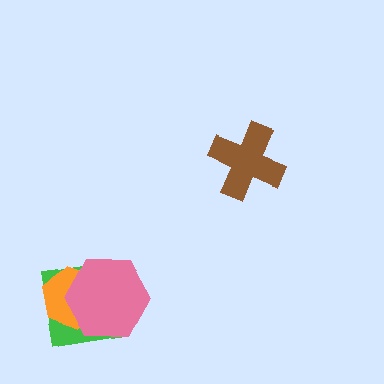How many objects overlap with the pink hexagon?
2 objects overlap with the pink hexagon.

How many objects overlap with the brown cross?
0 objects overlap with the brown cross.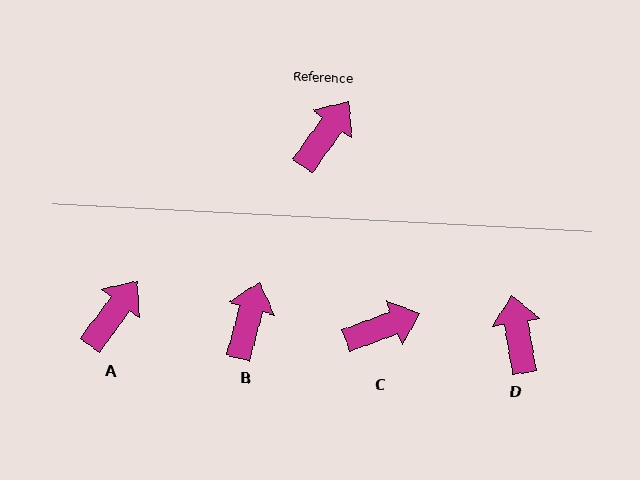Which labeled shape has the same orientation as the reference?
A.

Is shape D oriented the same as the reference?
No, it is off by about 46 degrees.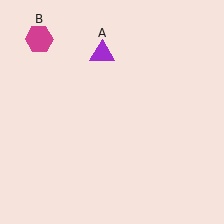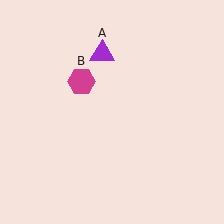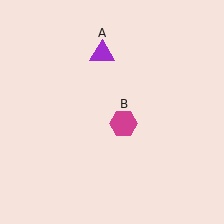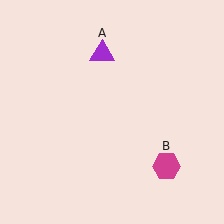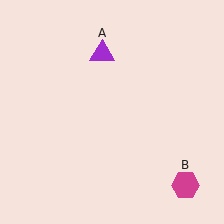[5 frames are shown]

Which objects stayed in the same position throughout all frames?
Purple triangle (object A) remained stationary.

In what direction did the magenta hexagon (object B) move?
The magenta hexagon (object B) moved down and to the right.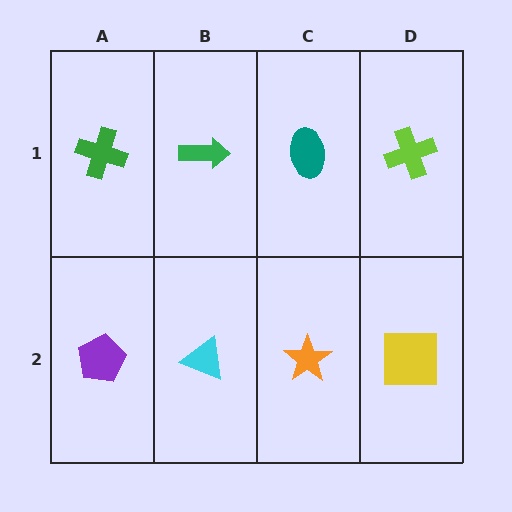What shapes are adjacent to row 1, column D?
A yellow square (row 2, column D), a teal ellipse (row 1, column C).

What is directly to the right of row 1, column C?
A lime cross.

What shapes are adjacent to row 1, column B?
A cyan triangle (row 2, column B), a green cross (row 1, column A), a teal ellipse (row 1, column C).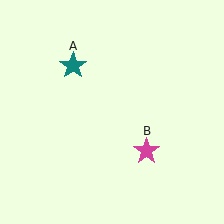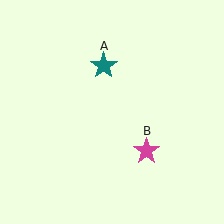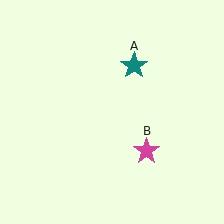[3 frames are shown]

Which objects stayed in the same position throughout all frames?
Magenta star (object B) remained stationary.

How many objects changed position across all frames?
1 object changed position: teal star (object A).